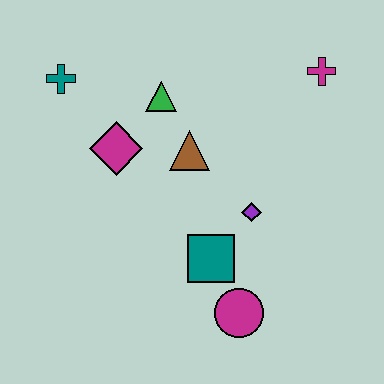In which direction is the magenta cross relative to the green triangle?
The magenta cross is to the right of the green triangle.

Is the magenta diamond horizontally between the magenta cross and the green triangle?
No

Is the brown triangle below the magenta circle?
No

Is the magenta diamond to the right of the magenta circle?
No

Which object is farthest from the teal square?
The teal cross is farthest from the teal square.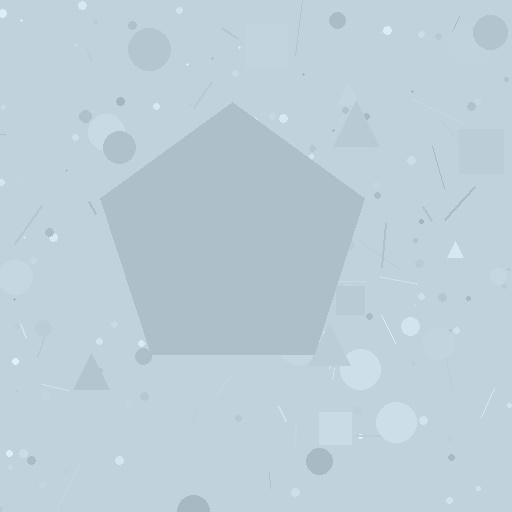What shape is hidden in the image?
A pentagon is hidden in the image.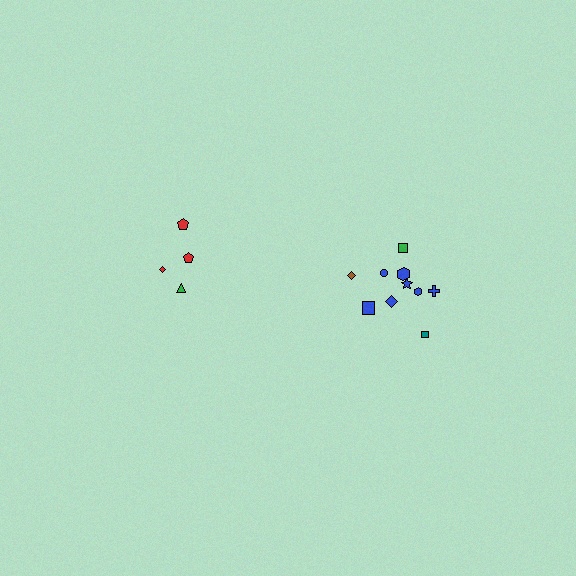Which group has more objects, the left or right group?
The right group.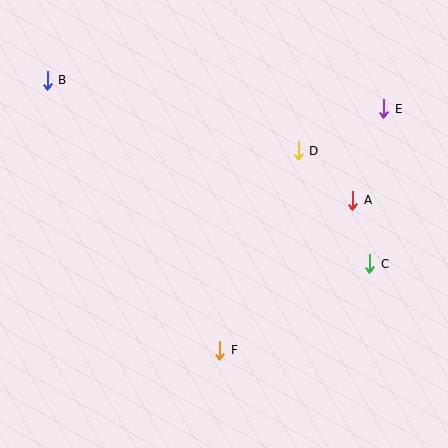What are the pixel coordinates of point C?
Point C is at (370, 264).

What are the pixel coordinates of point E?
Point E is at (384, 109).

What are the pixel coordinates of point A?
Point A is at (353, 200).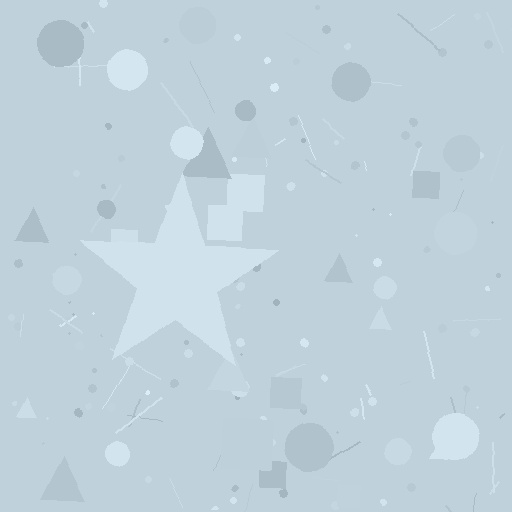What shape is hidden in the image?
A star is hidden in the image.